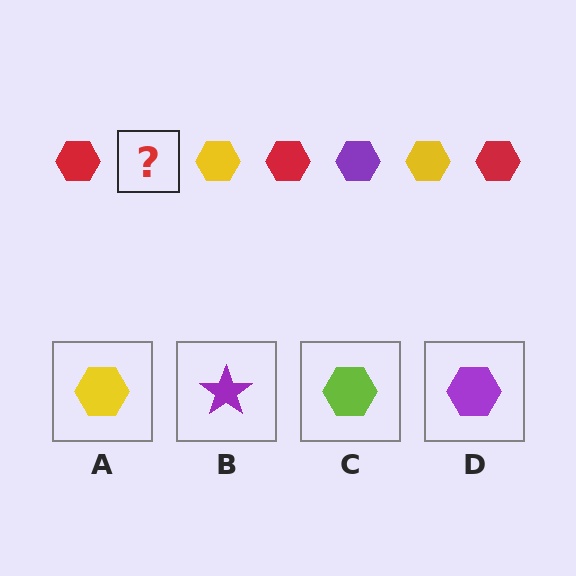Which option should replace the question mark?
Option D.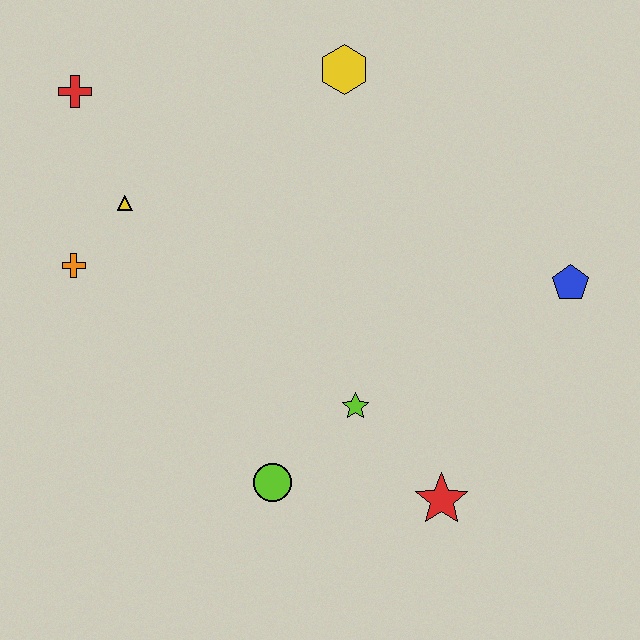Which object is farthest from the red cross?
The red star is farthest from the red cross.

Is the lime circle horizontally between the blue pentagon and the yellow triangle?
Yes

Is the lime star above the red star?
Yes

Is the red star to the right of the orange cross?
Yes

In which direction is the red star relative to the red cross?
The red star is below the red cross.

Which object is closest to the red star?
The lime star is closest to the red star.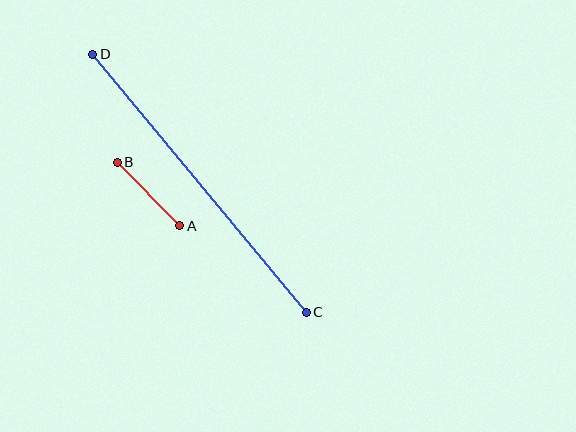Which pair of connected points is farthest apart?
Points C and D are farthest apart.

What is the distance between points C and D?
The distance is approximately 335 pixels.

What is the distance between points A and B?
The distance is approximately 90 pixels.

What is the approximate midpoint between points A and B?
The midpoint is at approximately (148, 194) pixels.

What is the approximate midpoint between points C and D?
The midpoint is at approximately (199, 183) pixels.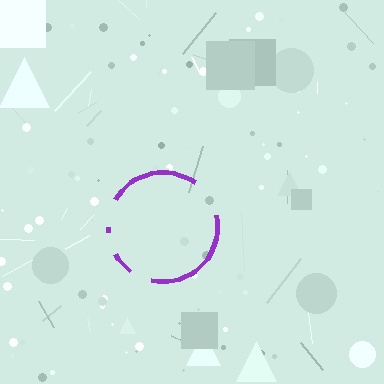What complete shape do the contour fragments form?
The contour fragments form a circle.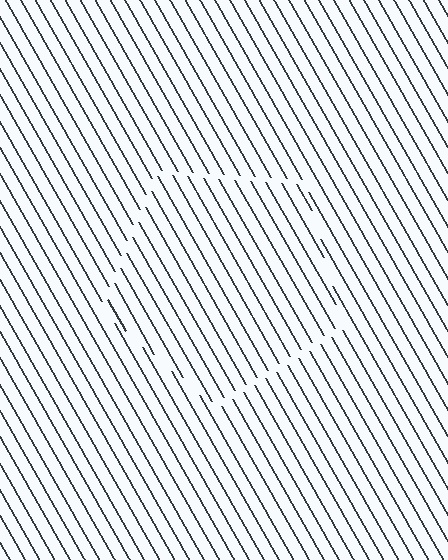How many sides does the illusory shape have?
5 sides — the line-ends trace a pentagon.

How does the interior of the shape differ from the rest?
The interior of the shape contains the same grating, shifted by half a period — the contour is defined by the phase discontinuity where line-ends from the inner and outer gratings abut.